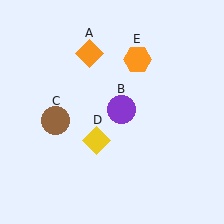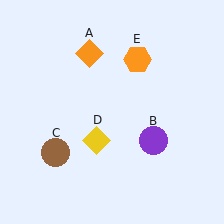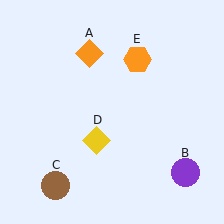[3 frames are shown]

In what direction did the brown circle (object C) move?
The brown circle (object C) moved down.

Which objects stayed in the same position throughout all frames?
Orange diamond (object A) and yellow diamond (object D) and orange hexagon (object E) remained stationary.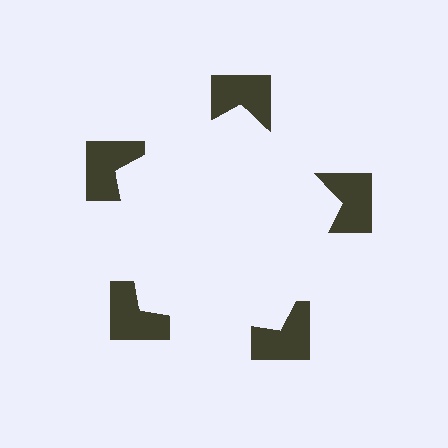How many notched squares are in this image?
There are 5 — one at each vertex of the illusory pentagon.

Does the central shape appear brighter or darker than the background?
It typically appears slightly brighter than the background, even though no actual brightness change is drawn.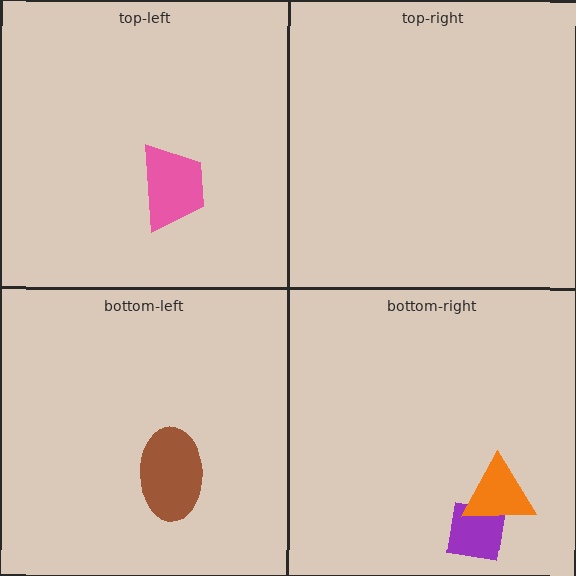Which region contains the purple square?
The bottom-right region.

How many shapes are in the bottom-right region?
2.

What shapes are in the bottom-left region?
The brown ellipse.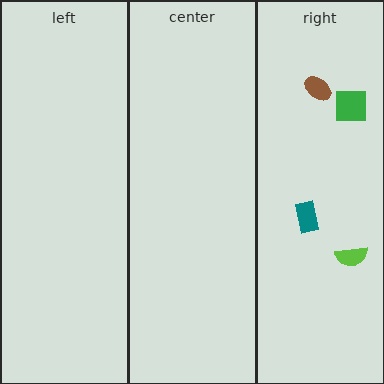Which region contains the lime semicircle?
The right region.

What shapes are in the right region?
The teal rectangle, the brown ellipse, the green square, the lime semicircle.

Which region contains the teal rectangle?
The right region.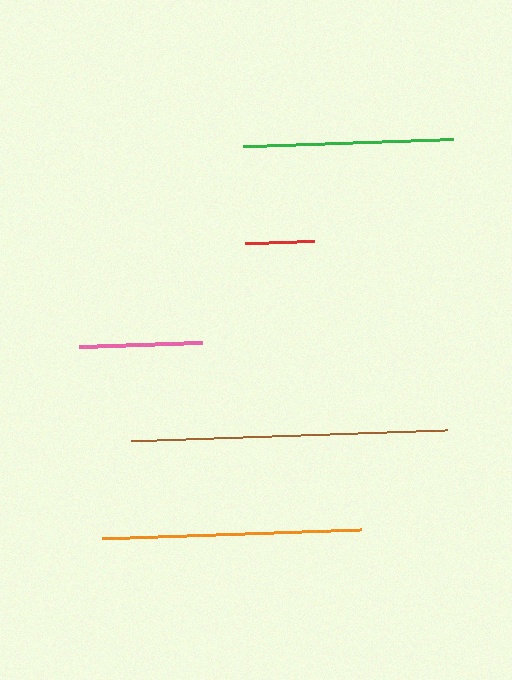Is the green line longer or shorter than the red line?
The green line is longer than the red line.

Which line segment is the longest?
The brown line is the longest at approximately 317 pixels.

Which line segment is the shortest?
The red line is the shortest at approximately 69 pixels.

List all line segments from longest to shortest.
From longest to shortest: brown, orange, green, pink, red.